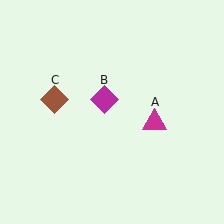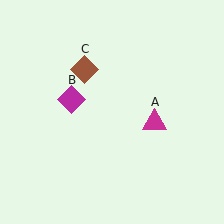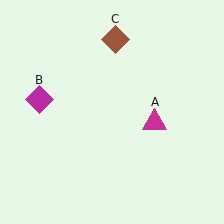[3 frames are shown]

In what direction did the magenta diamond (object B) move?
The magenta diamond (object B) moved left.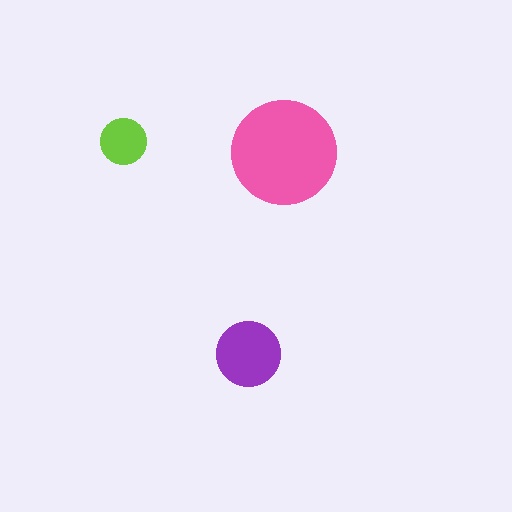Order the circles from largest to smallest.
the pink one, the purple one, the lime one.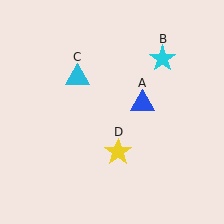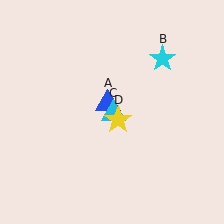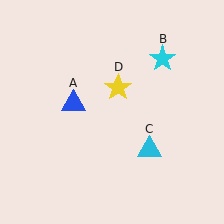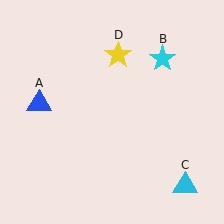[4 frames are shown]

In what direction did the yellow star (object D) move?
The yellow star (object D) moved up.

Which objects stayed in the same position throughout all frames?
Cyan star (object B) remained stationary.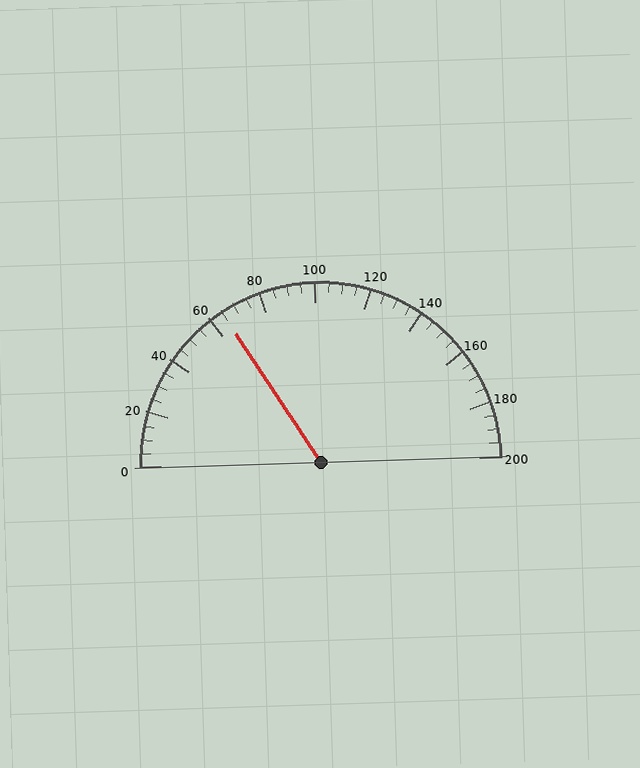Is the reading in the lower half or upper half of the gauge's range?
The reading is in the lower half of the range (0 to 200).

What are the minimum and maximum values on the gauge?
The gauge ranges from 0 to 200.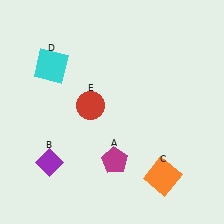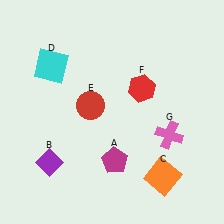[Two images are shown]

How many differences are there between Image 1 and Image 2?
There are 2 differences between the two images.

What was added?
A red hexagon (F), a pink cross (G) were added in Image 2.